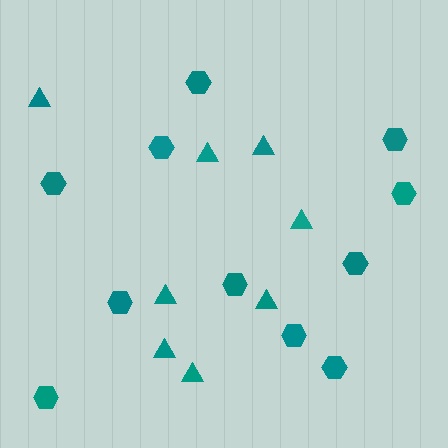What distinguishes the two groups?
There are 2 groups: one group of hexagons (11) and one group of triangles (8).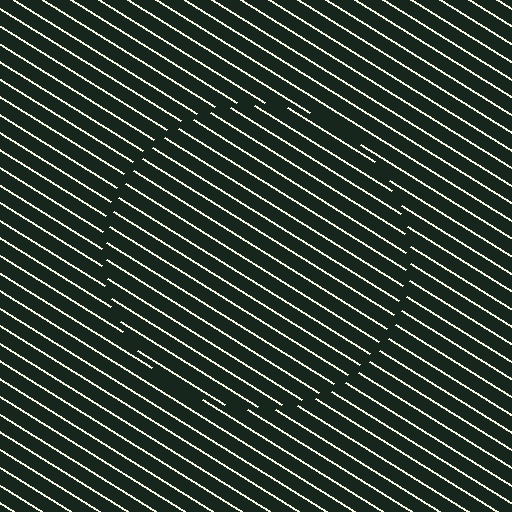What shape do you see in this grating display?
An illusory circle. The interior of the shape contains the same grating, shifted by half a period — the contour is defined by the phase discontinuity where line-ends from the inner and outer gratings abut.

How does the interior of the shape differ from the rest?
The interior of the shape contains the same grating, shifted by half a period — the contour is defined by the phase discontinuity where line-ends from the inner and outer gratings abut.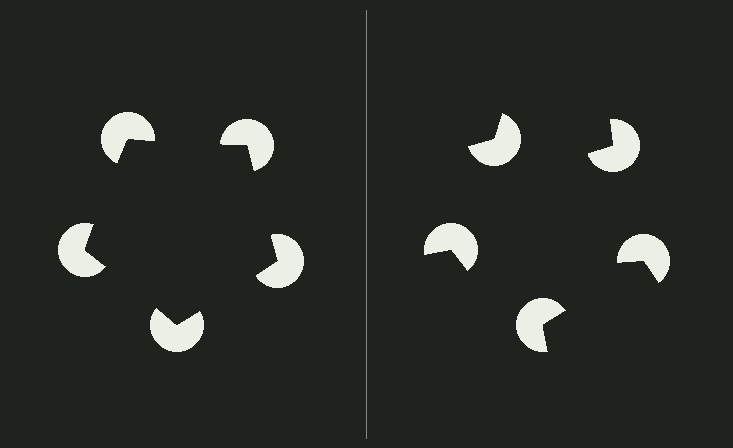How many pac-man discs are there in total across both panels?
10 — 5 on each side.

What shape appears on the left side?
An illusory pentagon.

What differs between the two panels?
The pac-man discs are positioned identically on both sides; only the wedge orientations differ. On the left they align to a pentagon; on the right they are misaligned.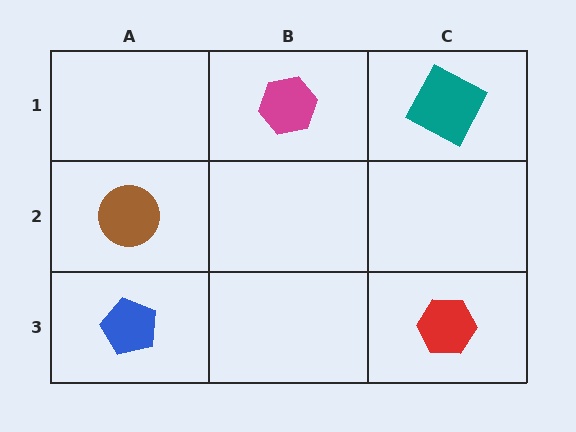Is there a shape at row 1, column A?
No, that cell is empty.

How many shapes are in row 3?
2 shapes.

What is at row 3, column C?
A red hexagon.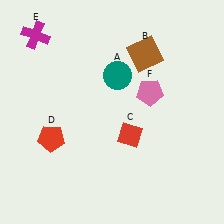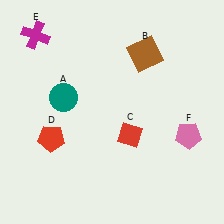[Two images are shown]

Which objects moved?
The objects that moved are: the teal circle (A), the pink pentagon (F).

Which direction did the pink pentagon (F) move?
The pink pentagon (F) moved down.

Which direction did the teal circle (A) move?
The teal circle (A) moved left.